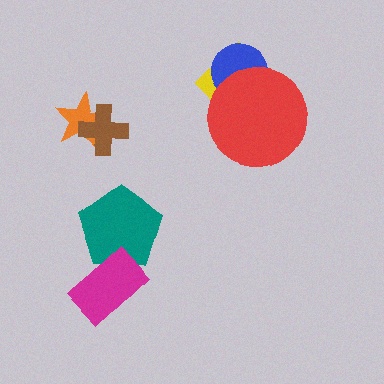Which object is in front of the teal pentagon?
The magenta rectangle is in front of the teal pentagon.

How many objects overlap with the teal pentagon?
1 object overlaps with the teal pentagon.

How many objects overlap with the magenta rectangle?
1 object overlaps with the magenta rectangle.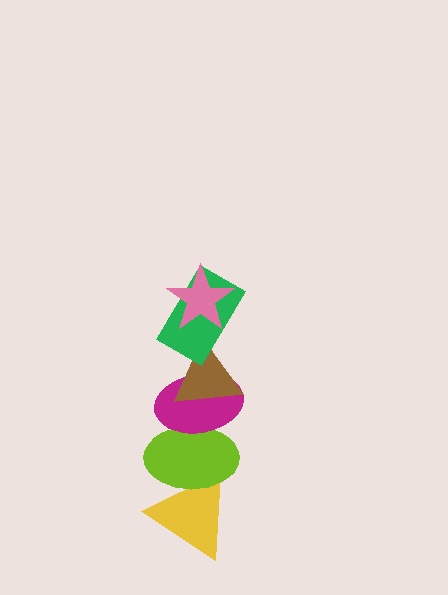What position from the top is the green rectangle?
The green rectangle is 2nd from the top.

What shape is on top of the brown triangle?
The green rectangle is on top of the brown triangle.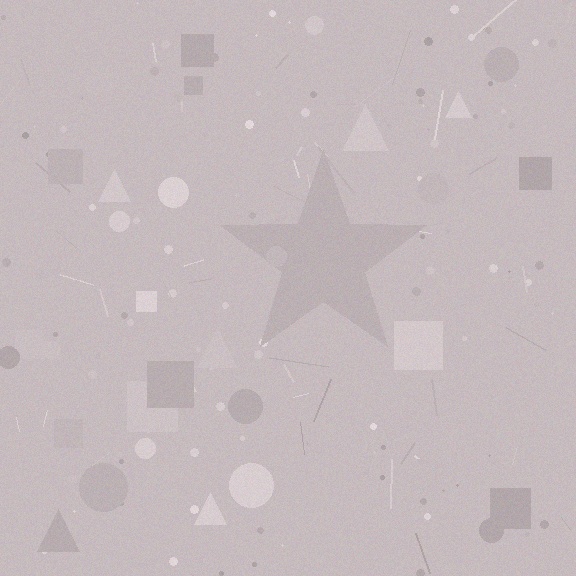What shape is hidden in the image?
A star is hidden in the image.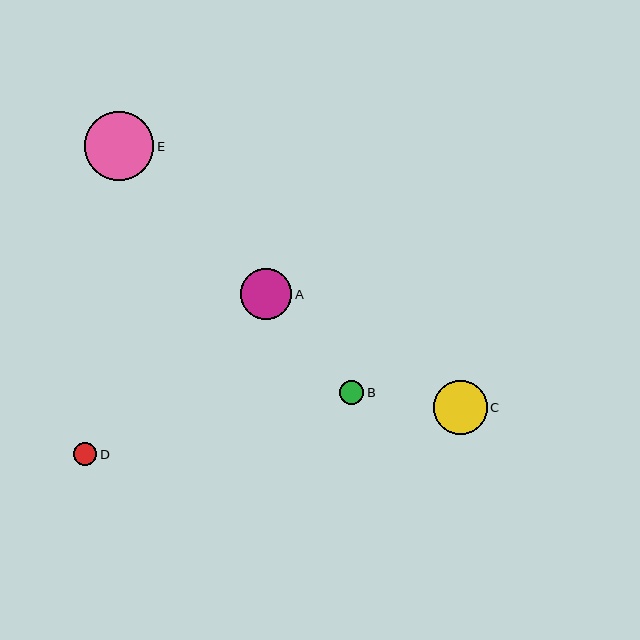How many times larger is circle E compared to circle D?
Circle E is approximately 3.0 times the size of circle D.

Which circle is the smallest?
Circle D is the smallest with a size of approximately 23 pixels.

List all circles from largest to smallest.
From largest to smallest: E, C, A, B, D.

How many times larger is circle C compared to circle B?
Circle C is approximately 2.2 times the size of circle B.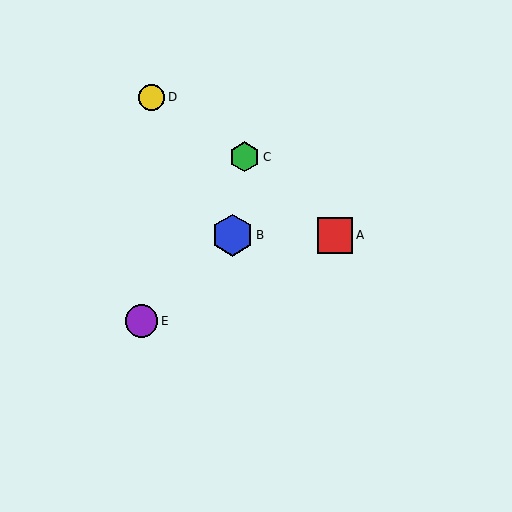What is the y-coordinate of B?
Object B is at y≈235.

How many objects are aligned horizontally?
2 objects (A, B) are aligned horizontally.